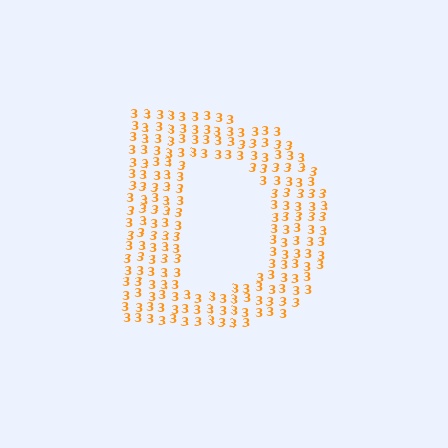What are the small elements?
The small elements are digit 3's.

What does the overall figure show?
The overall figure shows the letter D.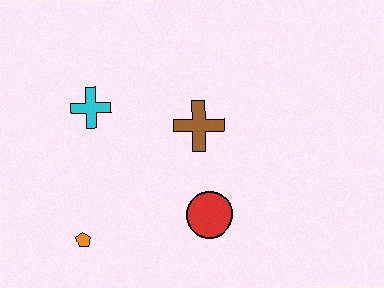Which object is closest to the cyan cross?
The brown cross is closest to the cyan cross.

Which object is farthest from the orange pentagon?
The brown cross is farthest from the orange pentagon.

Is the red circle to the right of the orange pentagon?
Yes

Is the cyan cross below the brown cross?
No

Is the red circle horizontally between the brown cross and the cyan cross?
No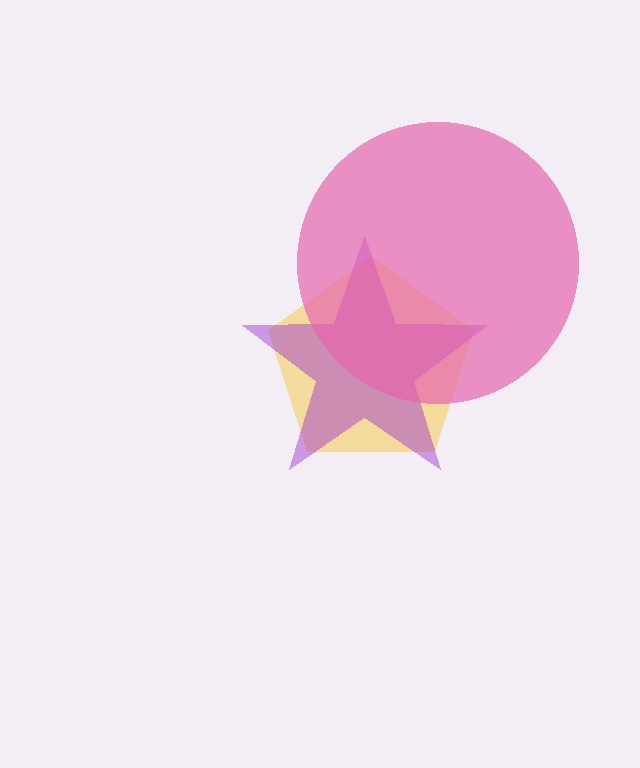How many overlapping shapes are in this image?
There are 3 overlapping shapes in the image.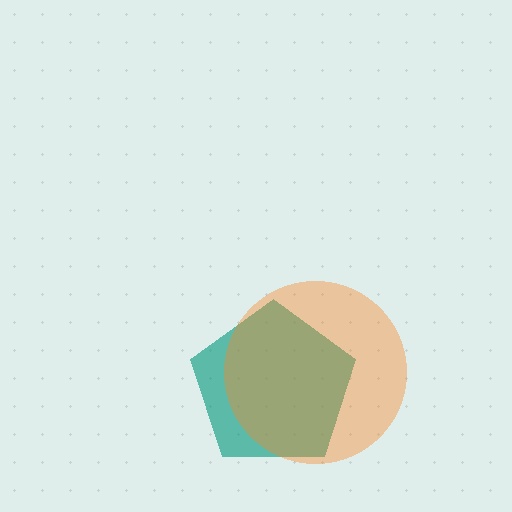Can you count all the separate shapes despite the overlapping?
Yes, there are 2 separate shapes.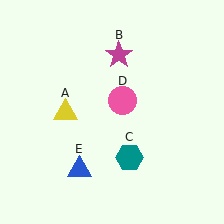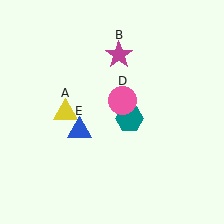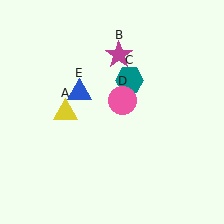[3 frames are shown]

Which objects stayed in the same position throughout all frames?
Yellow triangle (object A) and magenta star (object B) and pink circle (object D) remained stationary.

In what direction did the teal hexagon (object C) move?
The teal hexagon (object C) moved up.